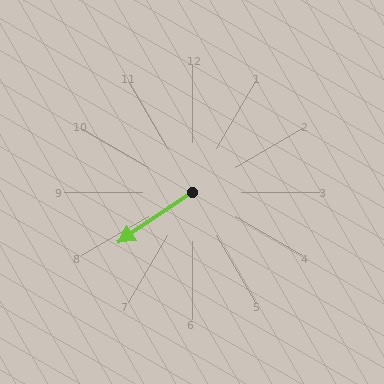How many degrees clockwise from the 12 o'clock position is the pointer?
Approximately 236 degrees.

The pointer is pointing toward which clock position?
Roughly 8 o'clock.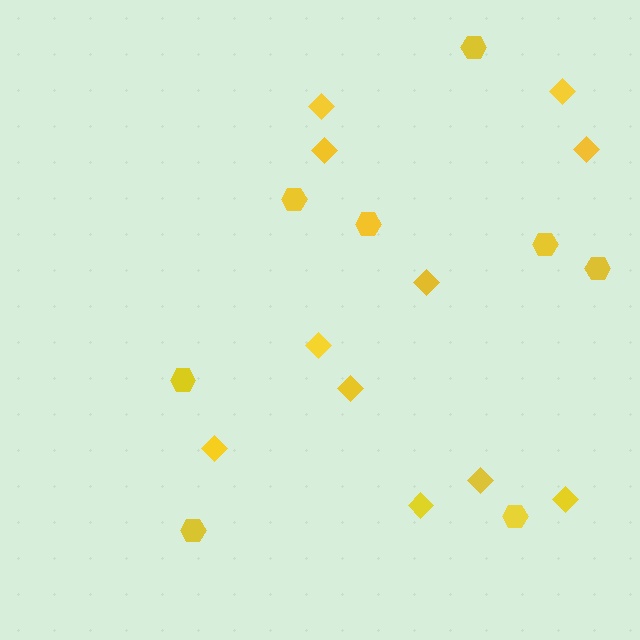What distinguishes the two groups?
There are 2 groups: one group of diamonds (11) and one group of hexagons (8).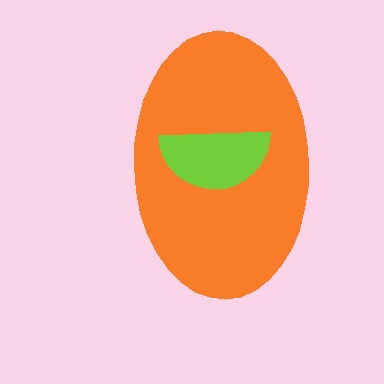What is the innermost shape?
The lime semicircle.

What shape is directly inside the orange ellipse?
The lime semicircle.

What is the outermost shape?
The orange ellipse.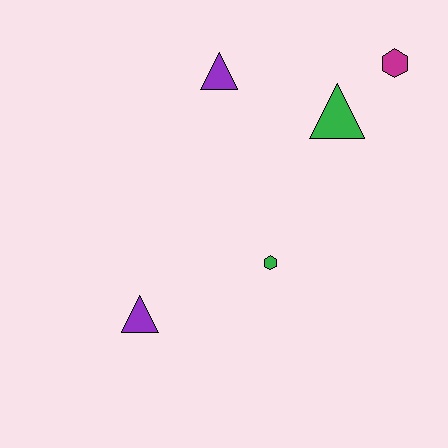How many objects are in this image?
There are 5 objects.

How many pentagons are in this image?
There are no pentagons.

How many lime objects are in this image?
There are no lime objects.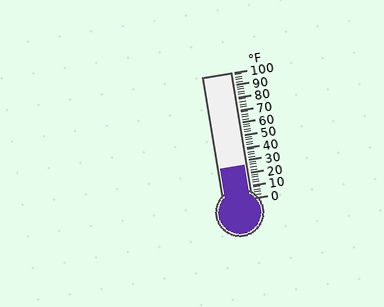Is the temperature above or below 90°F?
The temperature is below 90°F.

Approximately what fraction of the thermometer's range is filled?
The thermometer is filled to approximately 25% of its range.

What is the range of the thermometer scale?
The thermometer scale ranges from 0°F to 100°F.